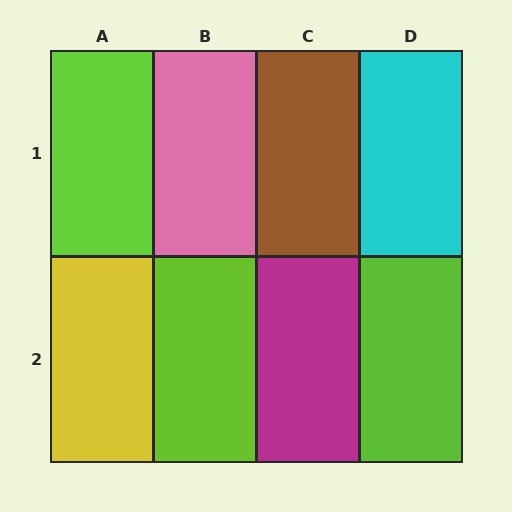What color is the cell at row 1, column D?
Cyan.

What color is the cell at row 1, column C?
Brown.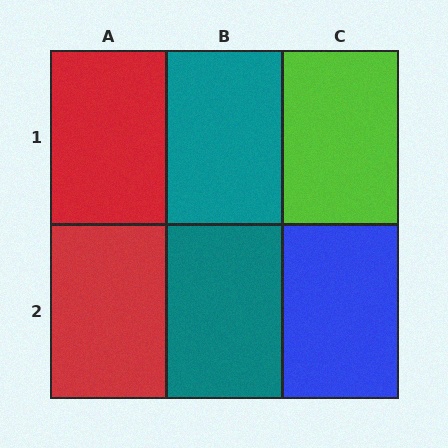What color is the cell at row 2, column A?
Red.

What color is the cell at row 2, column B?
Teal.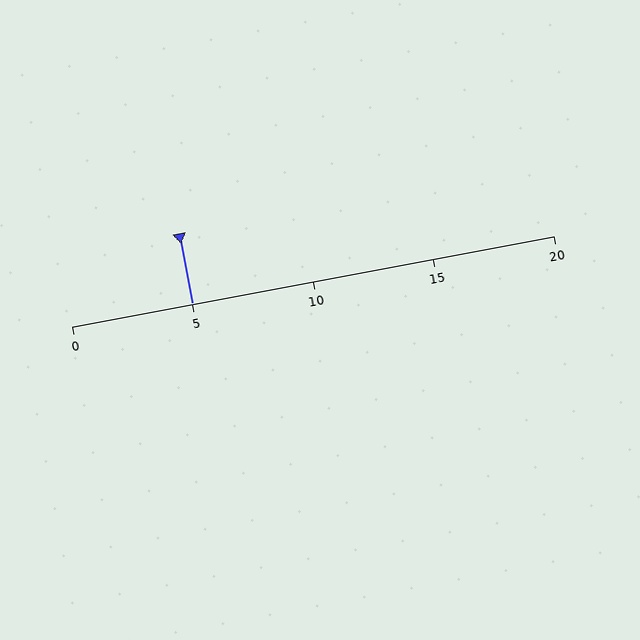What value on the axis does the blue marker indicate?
The marker indicates approximately 5.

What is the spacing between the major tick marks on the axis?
The major ticks are spaced 5 apart.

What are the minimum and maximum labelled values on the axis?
The axis runs from 0 to 20.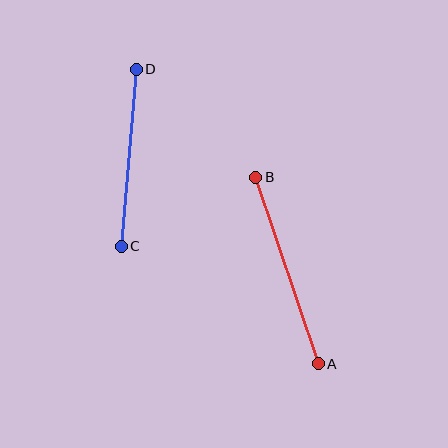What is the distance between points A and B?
The distance is approximately 197 pixels.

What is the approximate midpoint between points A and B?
The midpoint is at approximately (287, 271) pixels.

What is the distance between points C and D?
The distance is approximately 177 pixels.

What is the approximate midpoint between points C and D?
The midpoint is at approximately (129, 158) pixels.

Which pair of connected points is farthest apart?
Points A and B are farthest apart.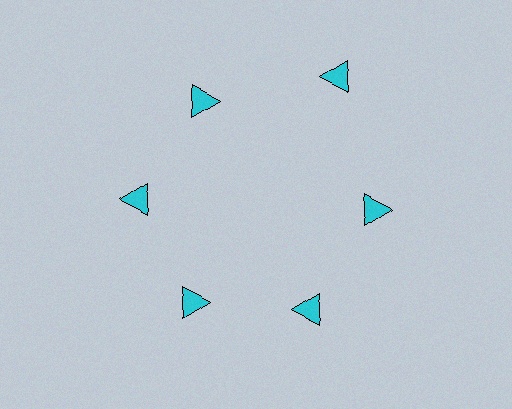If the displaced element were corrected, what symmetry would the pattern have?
It would have 6-fold rotational symmetry — the pattern would map onto itself every 60 degrees.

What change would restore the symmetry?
The symmetry would be restored by moving it inward, back onto the ring so that all 6 triangles sit at equal angles and equal distance from the center.